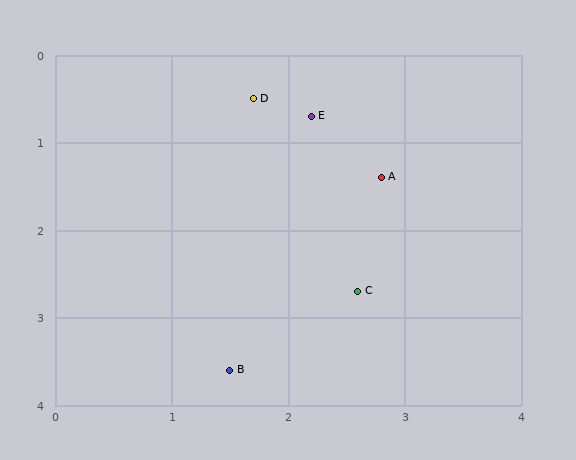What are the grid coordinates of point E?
Point E is at approximately (2.2, 0.7).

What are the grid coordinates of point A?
Point A is at approximately (2.8, 1.4).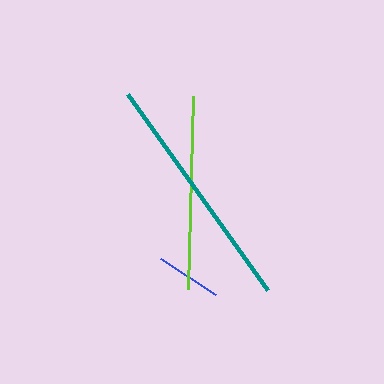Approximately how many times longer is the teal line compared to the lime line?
The teal line is approximately 1.2 times the length of the lime line.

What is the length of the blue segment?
The blue segment is approximately 65 pixels long.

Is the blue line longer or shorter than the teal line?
The teal line is longer than the blue line.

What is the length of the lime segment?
The lime segment is approximately 193 pixels long.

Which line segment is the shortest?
The blue line is the shortest at approximately 65 pixels.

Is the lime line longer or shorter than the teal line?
The teal line is longer than the lime line.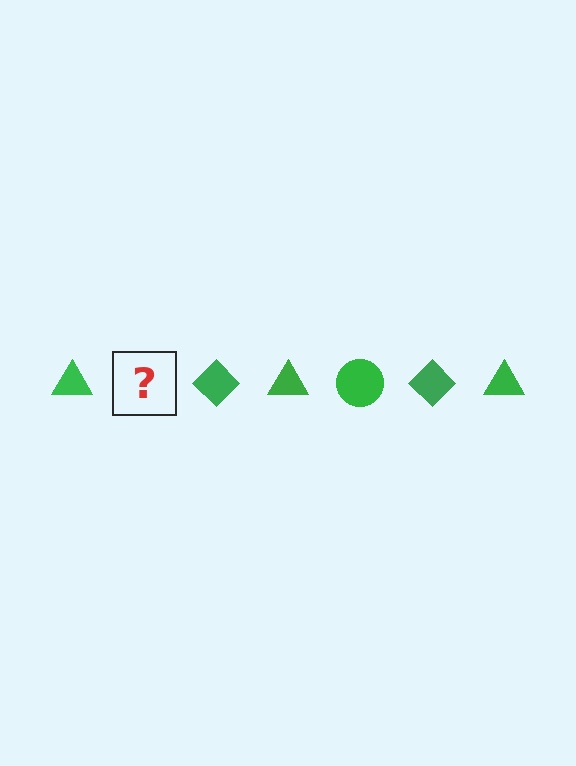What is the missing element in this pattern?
The missing element is a green circle.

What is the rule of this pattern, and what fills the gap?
The rule is that the pattern cycles through triangle, circle, diamond shapes in green. The gap should be filled with a green circle.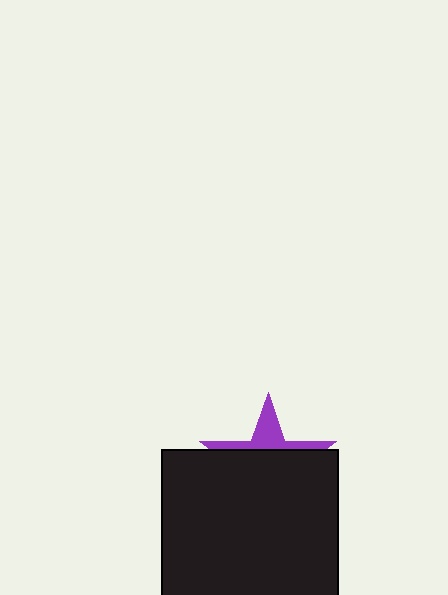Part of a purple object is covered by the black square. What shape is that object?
It is a star.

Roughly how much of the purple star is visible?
A small part of it is visible (roughly 31%).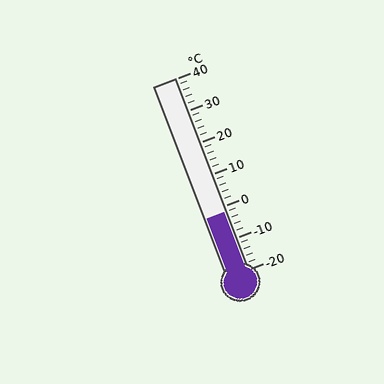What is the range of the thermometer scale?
The thermometer scale ranges from -20°C to 40°C.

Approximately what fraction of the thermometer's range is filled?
The thermometer is filled to approximately 30% of its range.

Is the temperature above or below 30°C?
The temperature is below 30°C.